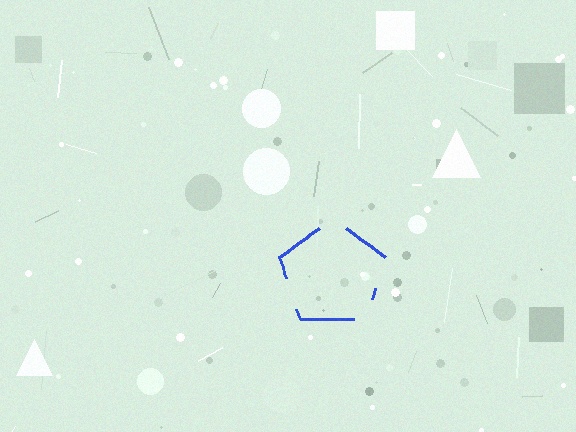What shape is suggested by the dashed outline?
The dashed outline suggests a pentagon.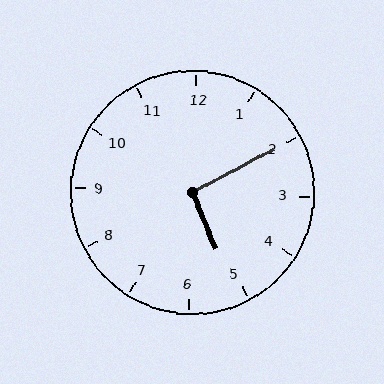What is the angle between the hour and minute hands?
Approximately 95 degrees.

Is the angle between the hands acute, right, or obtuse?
It is right.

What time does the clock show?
5:10.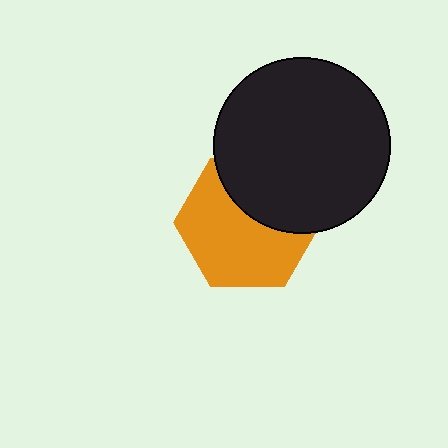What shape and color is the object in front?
The object in front is a black circle.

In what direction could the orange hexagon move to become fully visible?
The orange hexagon could move down. That would shift it out from behind the black circle entirely.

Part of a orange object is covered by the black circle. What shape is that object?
It is a hexagon.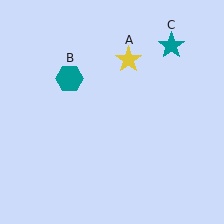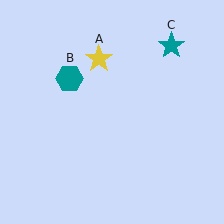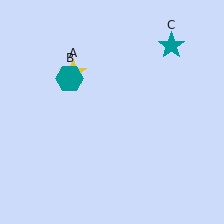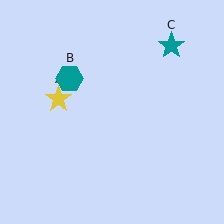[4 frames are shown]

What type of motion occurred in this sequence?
The yellow star (object A) rotated counterclockwise around the center of the scene.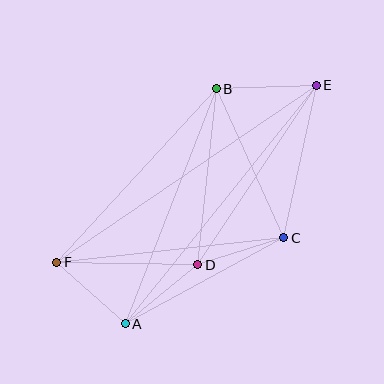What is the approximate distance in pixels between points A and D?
The distance between A and D is approximately 93 pixels.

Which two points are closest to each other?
Points C and D are closest to each other.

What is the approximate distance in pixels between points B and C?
The distance between B and C is approximately 164 pixels.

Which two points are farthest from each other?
Points E and F are farthest from each other.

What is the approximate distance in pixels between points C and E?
The distance between C and E is approximately 156 pixels.